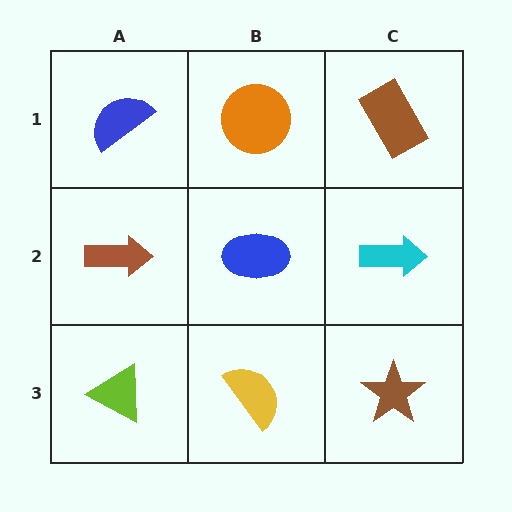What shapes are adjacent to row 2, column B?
An orange circle (row 1, column B), a yellow semicircle (row 3, column B), a brown arrow (row 2, column A), a cyan arrow (row 2, column C).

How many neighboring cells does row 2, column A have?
3.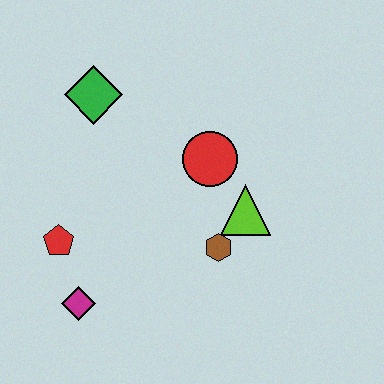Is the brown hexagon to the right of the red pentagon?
Yes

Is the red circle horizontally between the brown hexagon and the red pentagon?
Yes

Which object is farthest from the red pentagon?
The lime triangle is farthest from the red pentagon.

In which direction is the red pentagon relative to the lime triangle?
The red pentagon is to the left of the lime triangle.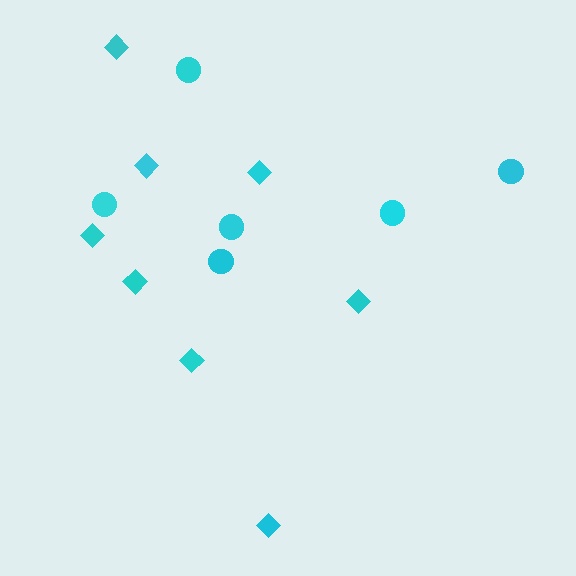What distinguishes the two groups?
There are 2 groups: one group of diamonds (8) and one group of circles (6).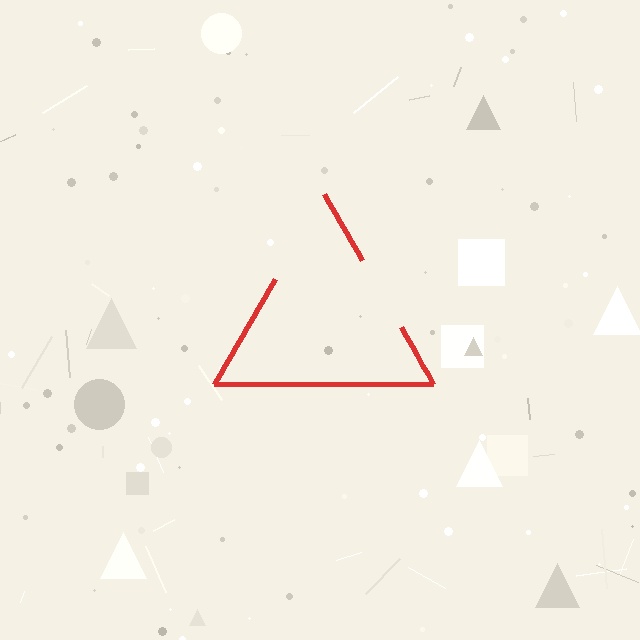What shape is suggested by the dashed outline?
The dashed outline suggests a triangle.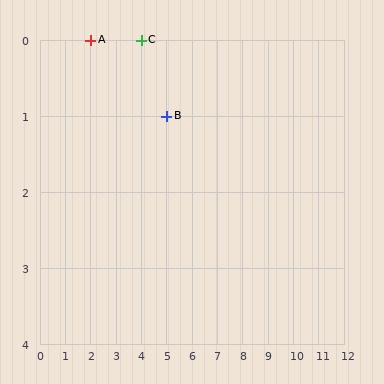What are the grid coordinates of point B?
Point B is at grid coordinates (5, 1).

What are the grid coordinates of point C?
Point C is at grid coordinates (4, 0).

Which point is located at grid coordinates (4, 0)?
Point C is at (4, 0).